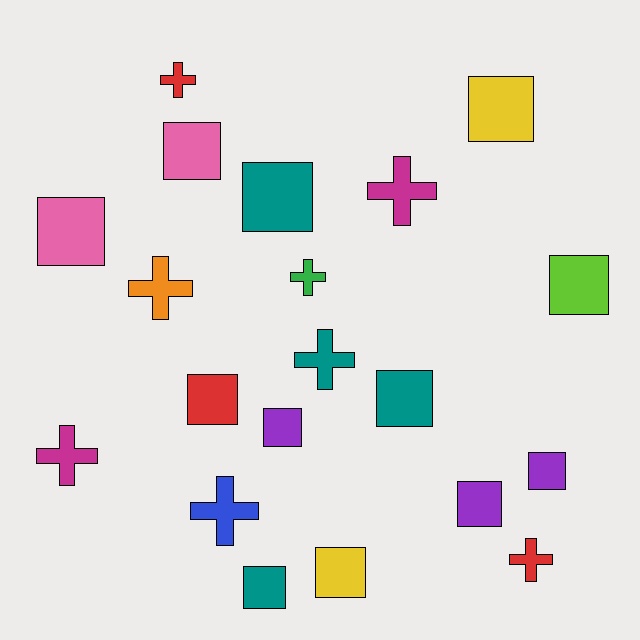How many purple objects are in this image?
There are 3 purple objects.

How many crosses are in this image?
There are 8 crosses.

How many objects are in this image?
There are 20 objects.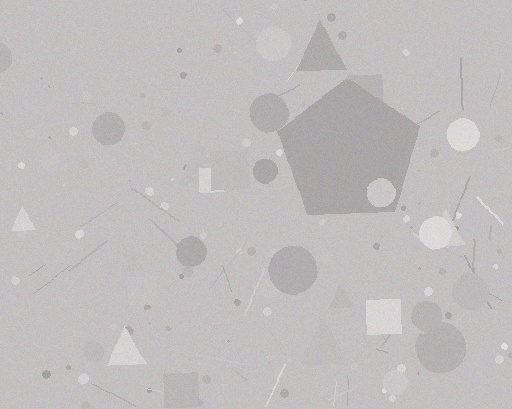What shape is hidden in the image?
A pentagon is hidden in the image.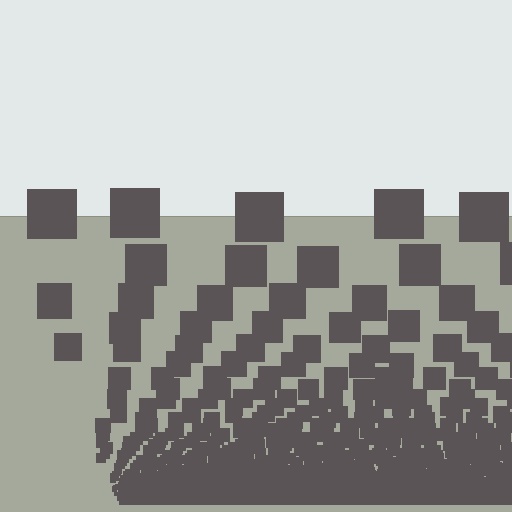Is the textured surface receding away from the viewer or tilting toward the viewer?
The surface appears to tilt toward the viewer. Texture elements get larger and sparser toward the top.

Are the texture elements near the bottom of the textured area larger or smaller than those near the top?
Smaller. The gradient is inverted — elements near the bottom are smaller and denser.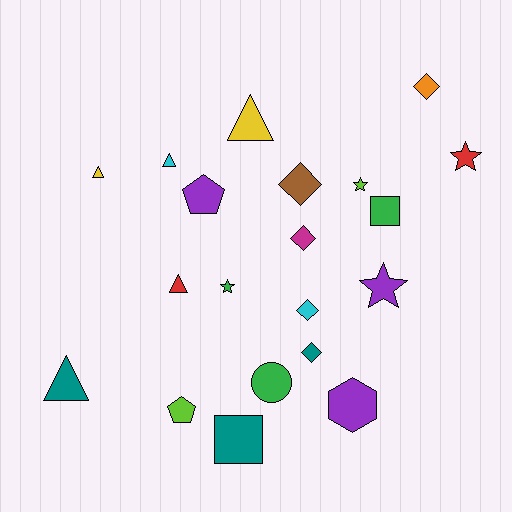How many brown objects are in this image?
There is 1 brown object.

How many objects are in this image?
There are 20 objects.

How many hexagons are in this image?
There is 1 hexagon.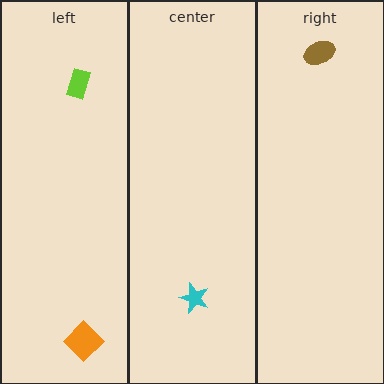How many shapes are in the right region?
1.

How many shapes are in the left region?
2.